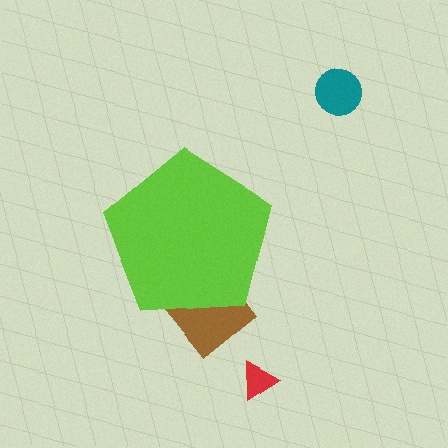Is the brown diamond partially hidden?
Yes, the brown diamond is partially hidden behind the lime pentagon.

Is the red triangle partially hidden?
No, the red triangle is fully visible.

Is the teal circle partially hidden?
No, the teal circle is fully visible.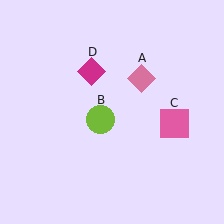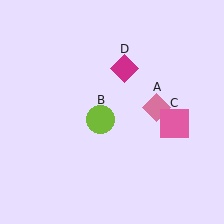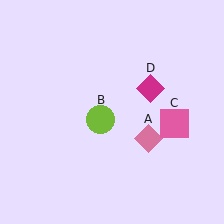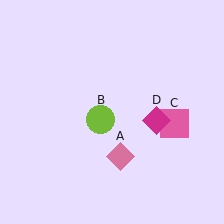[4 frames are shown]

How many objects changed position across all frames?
2 objects changed position: pink diamond (object A), magenta diamond (object D).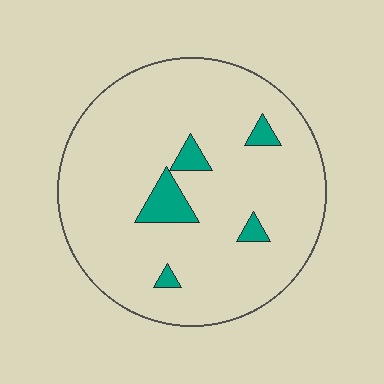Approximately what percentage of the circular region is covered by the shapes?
Approximately 10%.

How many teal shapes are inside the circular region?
5.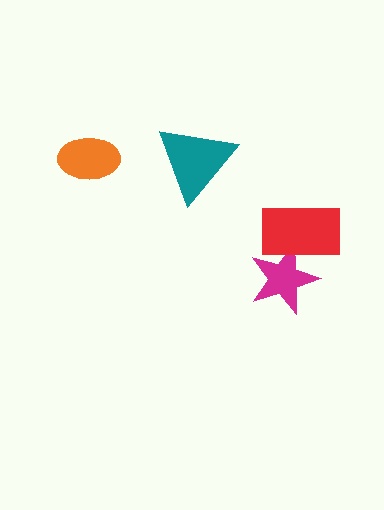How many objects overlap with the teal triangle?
0 objects overlap with the teal triangle.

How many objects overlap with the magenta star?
1 object overlaps with the magenta star.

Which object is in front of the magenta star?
The red rectangle is in front of the magenta star.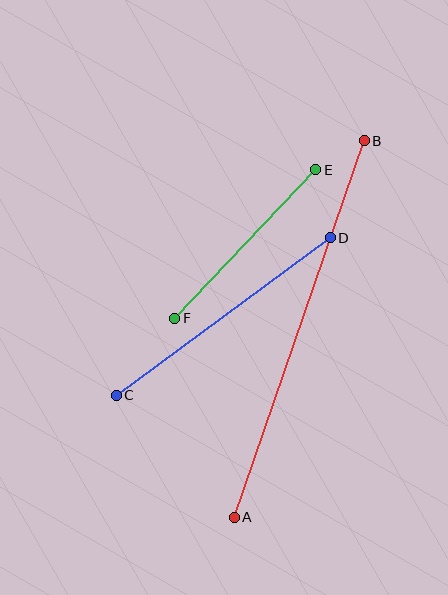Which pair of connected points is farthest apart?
Points A and B are farthest apart.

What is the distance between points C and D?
The distance is approximately 266 pixels.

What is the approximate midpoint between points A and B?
The midpoint is at approximately (299, 329) pixels.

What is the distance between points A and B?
The distance is approximately 398 pixels.